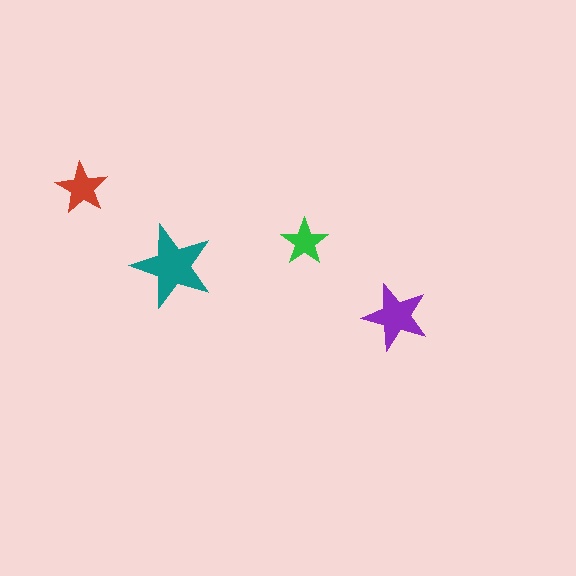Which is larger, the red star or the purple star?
The purple one.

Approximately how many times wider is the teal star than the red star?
About 1.5 times wider.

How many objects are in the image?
There are 4 objects in the image.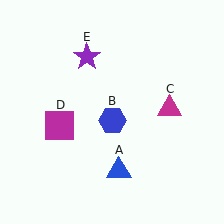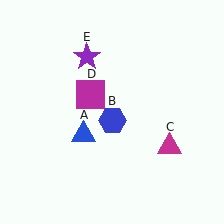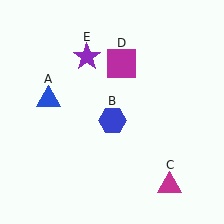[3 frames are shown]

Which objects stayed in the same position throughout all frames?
Blue hexagon (object B) and purple star (object E) remained stationary.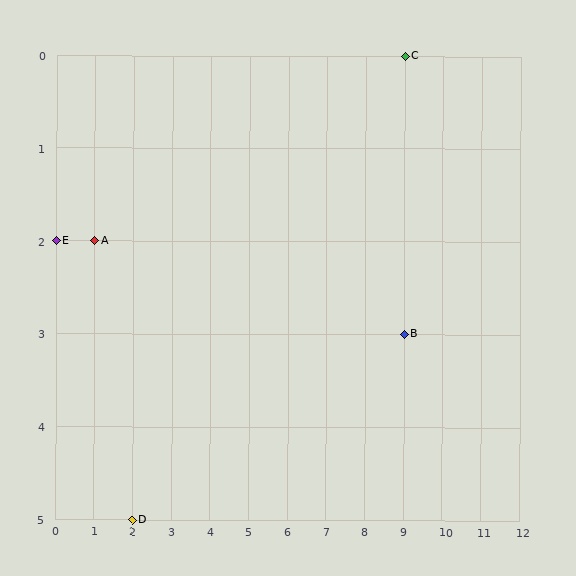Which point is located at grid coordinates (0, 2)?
Point E is at (0, 2).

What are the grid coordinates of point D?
Point D is at grid coordinates (2, 5).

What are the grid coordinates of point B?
Point B is at grid coordinates (9, 3).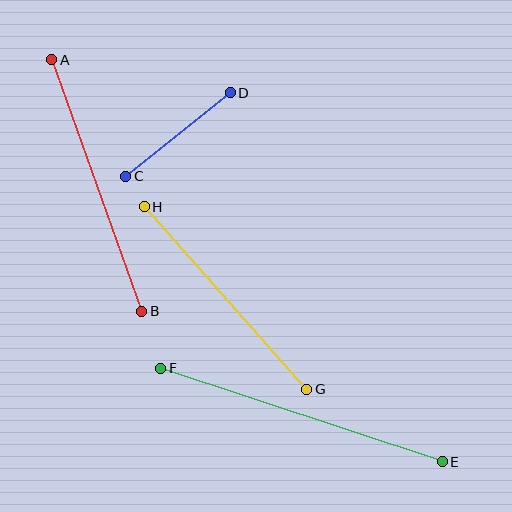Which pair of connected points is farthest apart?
Points E and F are farthest apart.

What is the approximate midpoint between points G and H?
The midpoint is at approximately (225, 298) pixels.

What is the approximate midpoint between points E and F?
The midpoint is at approximately (302, 415) pixels.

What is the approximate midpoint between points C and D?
The midpoint is at approximately (178, 134) pixels.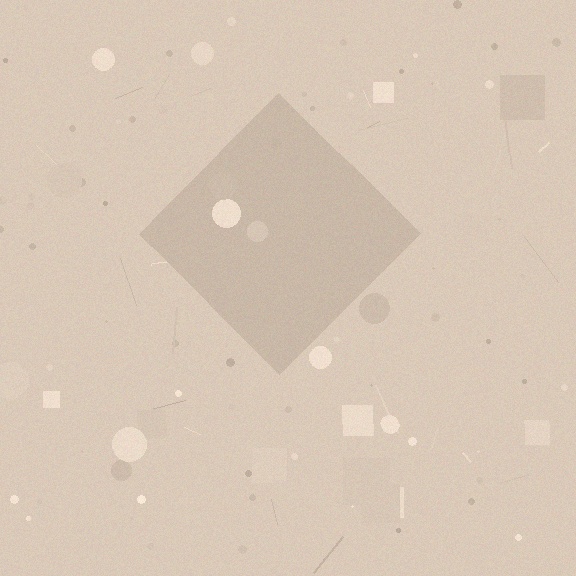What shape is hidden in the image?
A diamond is hidden in the image.